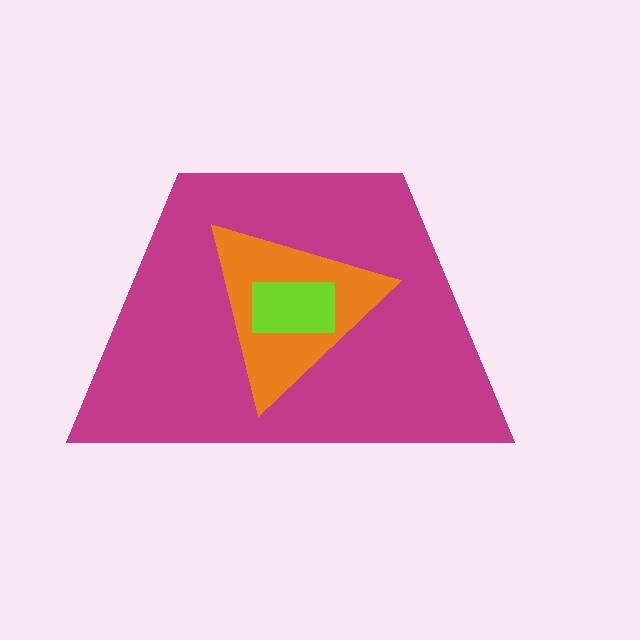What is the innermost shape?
The lime rectangle.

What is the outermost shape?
The magenta trapezoid.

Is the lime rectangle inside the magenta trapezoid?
Yes.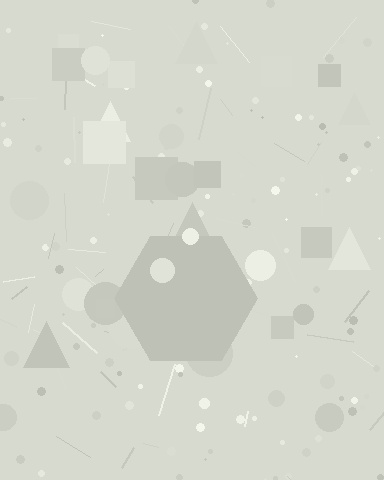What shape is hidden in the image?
A hexagon is hidden in the image.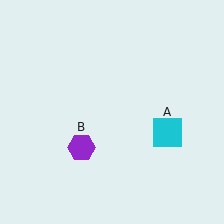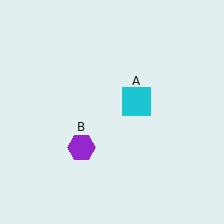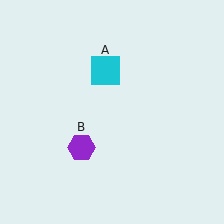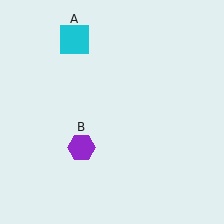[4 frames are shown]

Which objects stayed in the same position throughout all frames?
Purple hexagon (object B) remained stationary.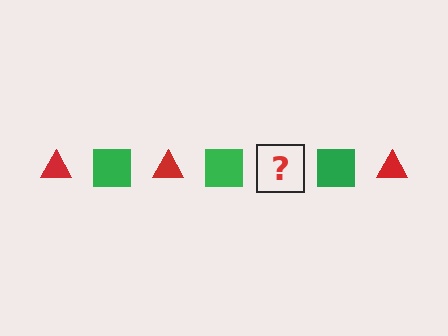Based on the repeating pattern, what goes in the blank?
The blank should be a red triangle.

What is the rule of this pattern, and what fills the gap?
The rule is that the pattern alternates between red triangle and green square. The gap should be filled with a red triangle.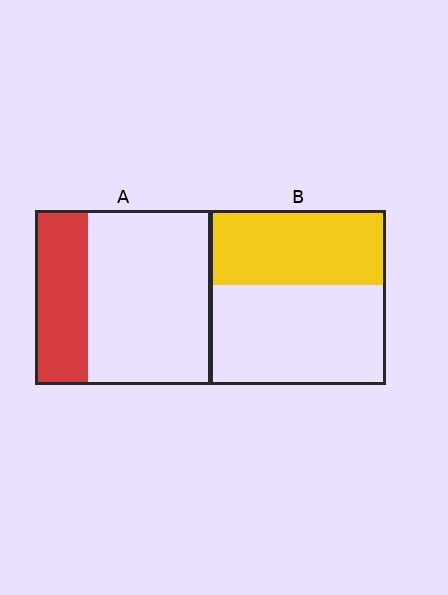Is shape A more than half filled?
No.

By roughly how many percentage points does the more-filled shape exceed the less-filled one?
By roughly 15 percentage points (B over A).